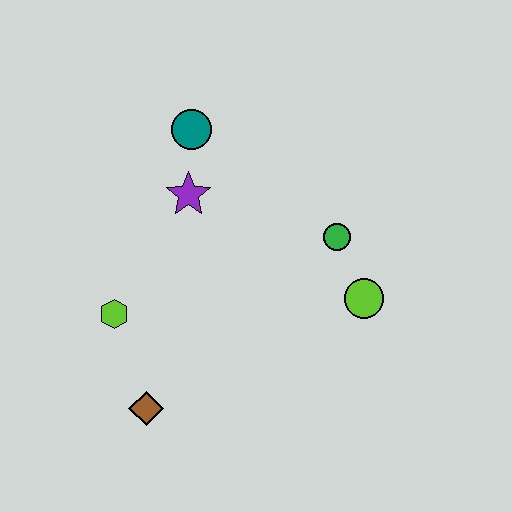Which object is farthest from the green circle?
The brown diamond is farthest from the green circle.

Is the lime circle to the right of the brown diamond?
Yes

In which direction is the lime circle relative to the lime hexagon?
The lime circle is to the right of the lime hexagon.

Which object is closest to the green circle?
The lime circle is closest to the green circle.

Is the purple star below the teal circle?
Yes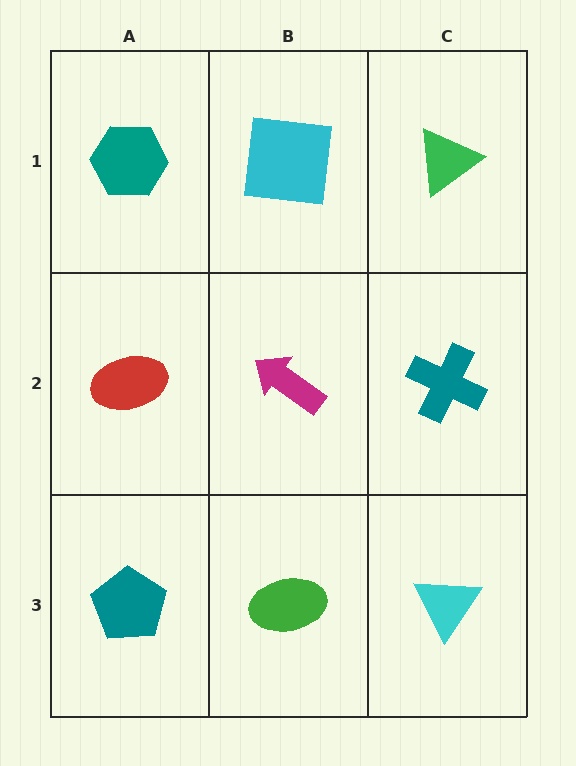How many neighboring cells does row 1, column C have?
2.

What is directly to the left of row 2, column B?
A red ellipse.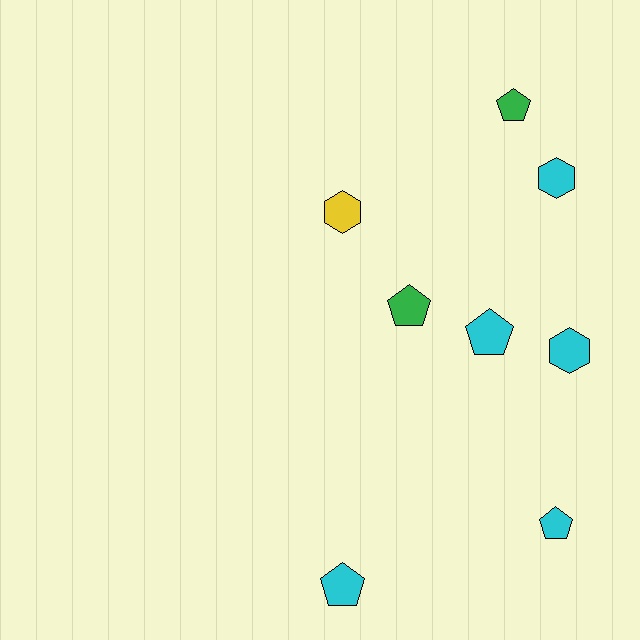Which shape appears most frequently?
Pentagon, with 5 objects.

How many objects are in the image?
There are 8 objects.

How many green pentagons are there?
There are 2 green pentagons.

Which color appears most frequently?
Cyan, with 5 objects.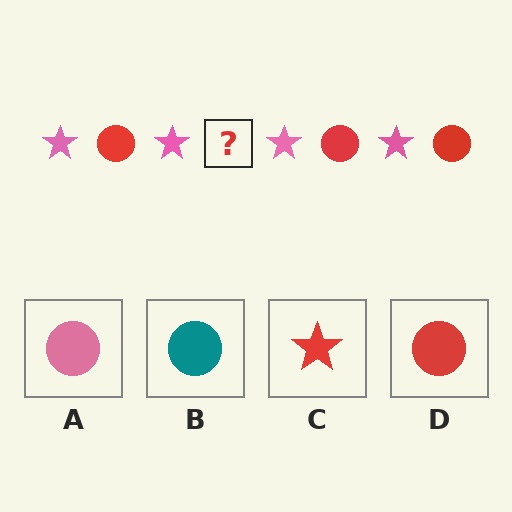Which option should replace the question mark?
Option D.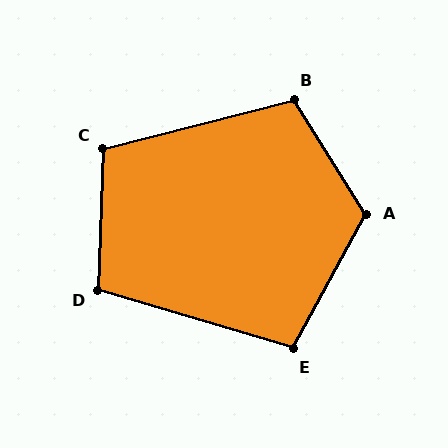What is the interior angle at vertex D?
Approximately 104 degrees (obtuse).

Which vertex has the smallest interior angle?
E, at approximately 102 degrees.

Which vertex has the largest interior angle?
A, at approximately 119 degrees.